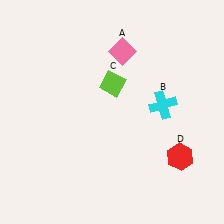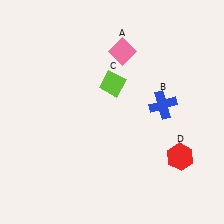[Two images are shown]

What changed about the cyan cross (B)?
In Image 1, B is cyan. In Image 2, it changed to blue.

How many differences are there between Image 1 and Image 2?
There is 1 difference between the two images.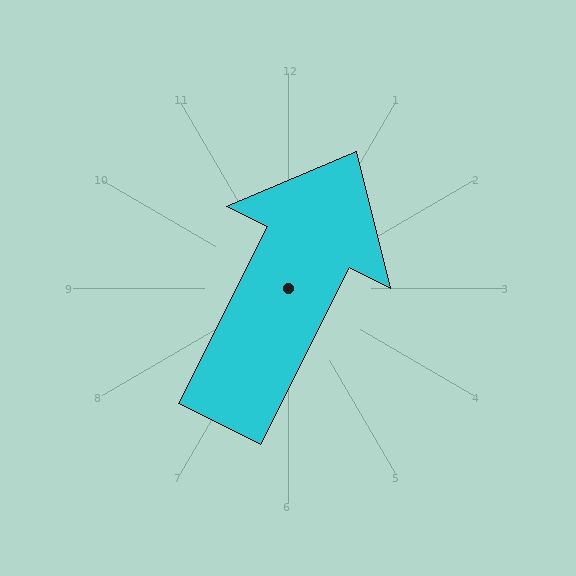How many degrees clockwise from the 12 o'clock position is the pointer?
Approximately 27 degrees.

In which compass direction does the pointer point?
Northeast.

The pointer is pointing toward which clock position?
Roughly 1 o'clock.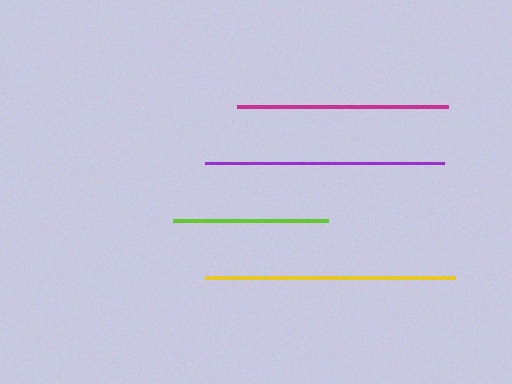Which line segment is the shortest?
The lime line is the shortest at approximately 155 pixels.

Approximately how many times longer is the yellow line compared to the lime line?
The yellow line is approximately 1.6 times the length of the lime line.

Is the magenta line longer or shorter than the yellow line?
The yellow line is longer than the magenta line.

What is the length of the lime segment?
The lime segment is approximately 155 pixels long.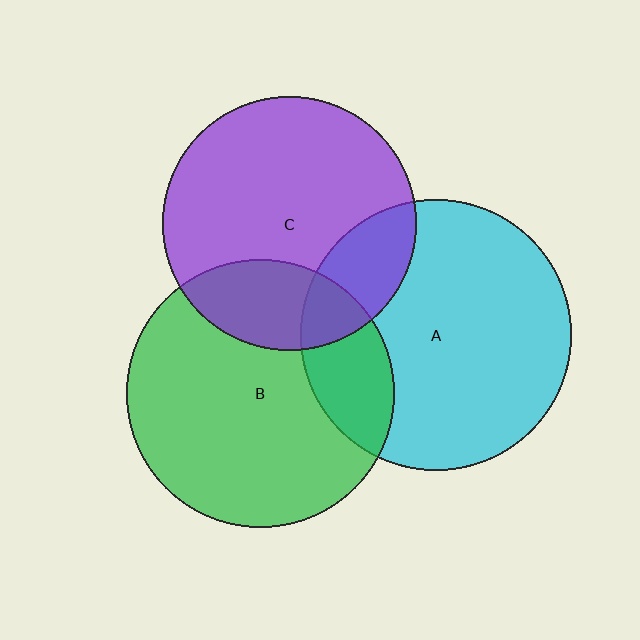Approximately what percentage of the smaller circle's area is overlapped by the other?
Approximately 25%.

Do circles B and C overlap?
Yes.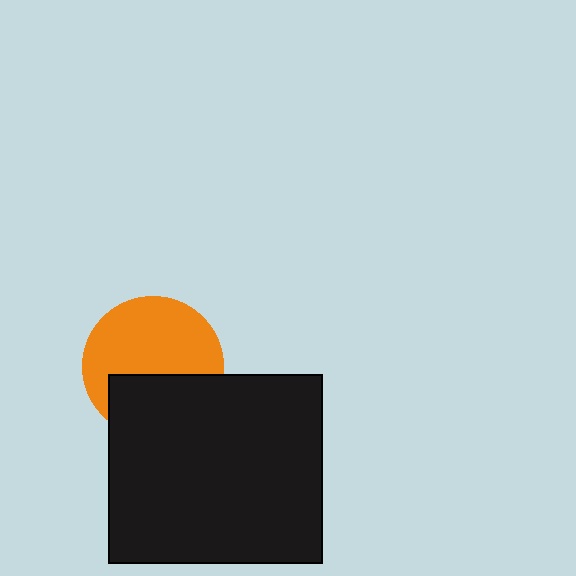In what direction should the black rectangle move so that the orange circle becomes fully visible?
The black rectangle should move down. That is the shortest direction to clear the overlap and leave the orange circle fully visible.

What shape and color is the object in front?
The object in front is a black rectangle.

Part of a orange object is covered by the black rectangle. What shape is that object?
It is a circle.